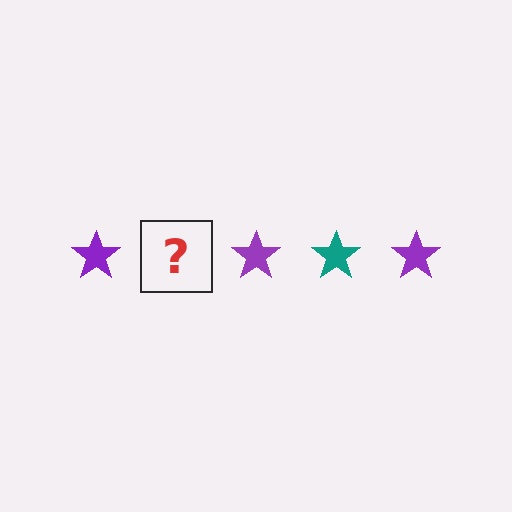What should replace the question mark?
The question mark should be replaced with a teal star.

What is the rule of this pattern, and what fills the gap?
The rule is that the pattern cycles through purple, teal stars. The gap should be filled with a teal star.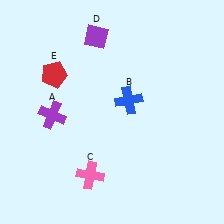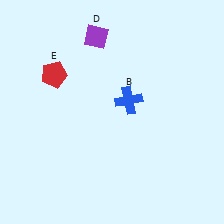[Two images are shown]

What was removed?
The pink cross (C), the purple cross (A) were removed in Image 2.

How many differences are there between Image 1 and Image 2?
There are 2 differences between the two images.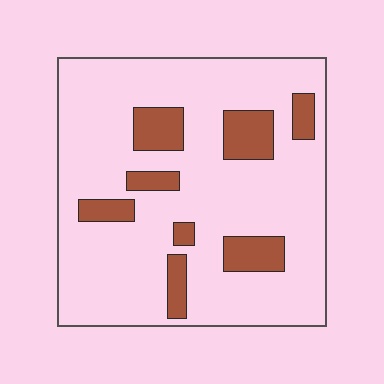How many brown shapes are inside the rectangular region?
8.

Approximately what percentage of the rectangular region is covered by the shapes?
Approximately 15%.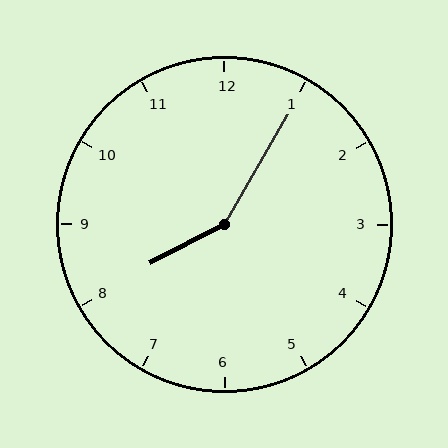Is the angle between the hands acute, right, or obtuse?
It is obtuse.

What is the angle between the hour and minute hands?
Approximately 148 degrees.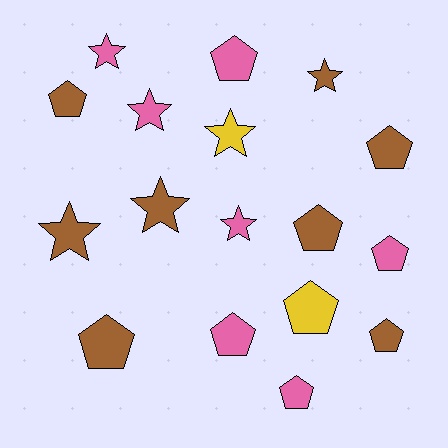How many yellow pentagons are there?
There is 1 yellow pentagon.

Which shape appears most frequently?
Pentagon, with 10 objects.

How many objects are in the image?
There are 17 objects.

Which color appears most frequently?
Brown, with 8 objects.